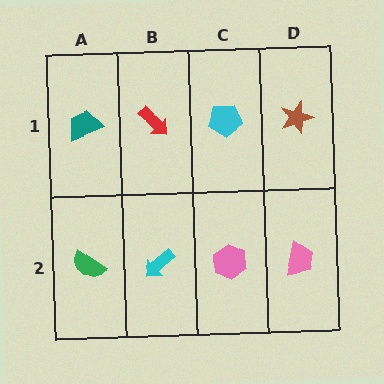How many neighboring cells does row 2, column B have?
3.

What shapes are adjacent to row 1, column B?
A cyan arrow (row 2, column B), a teal trapezoid (row 1, column A), a cyan pentagon (row 1, column C).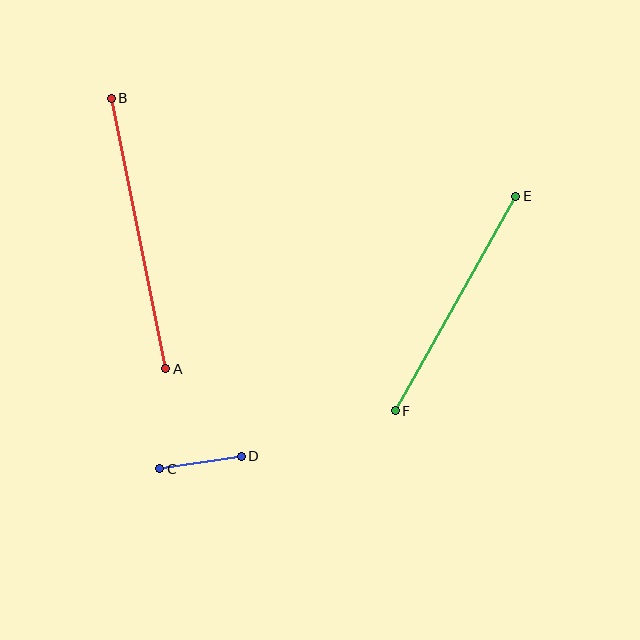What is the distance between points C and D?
The distance is approximately 82 pixels.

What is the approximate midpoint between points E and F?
The midpoint is at approximately (456, 303) pixels.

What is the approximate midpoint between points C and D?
The midpoint is at approximately (201, 463) pixels.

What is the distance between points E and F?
The distance is approximately 246 pixels.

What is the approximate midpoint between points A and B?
The midpoint is at approximately (139, 234) pixels.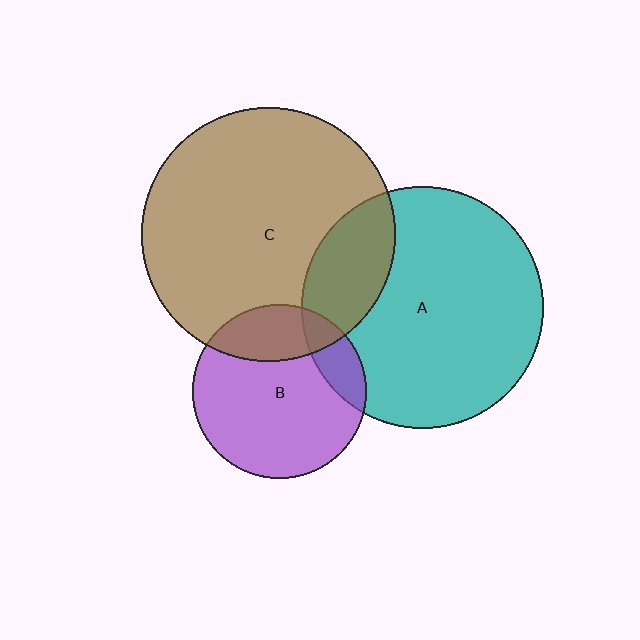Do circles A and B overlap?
Yes.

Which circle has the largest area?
Circle C (brown).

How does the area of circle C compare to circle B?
Approximately 2.1 times.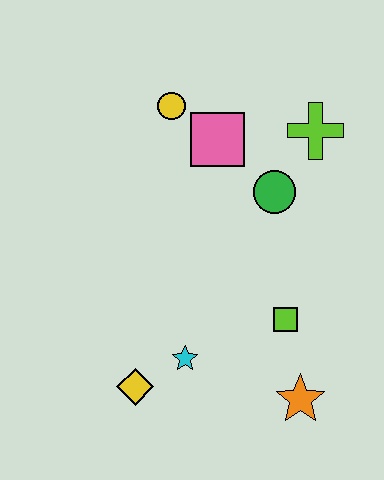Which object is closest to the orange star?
The lime square is closest to the orange star.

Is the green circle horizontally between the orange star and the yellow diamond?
Yes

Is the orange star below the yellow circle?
Yes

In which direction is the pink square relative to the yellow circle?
The pink square is to the right of the yellow circle.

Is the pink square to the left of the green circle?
Yes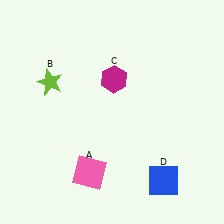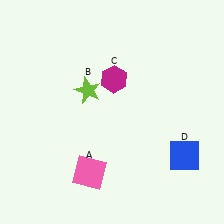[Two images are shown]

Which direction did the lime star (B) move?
The lime star (B) moved right.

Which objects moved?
The objects that moved are: the lime star (B), the blue square (D).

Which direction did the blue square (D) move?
The blue square (D) moved up.